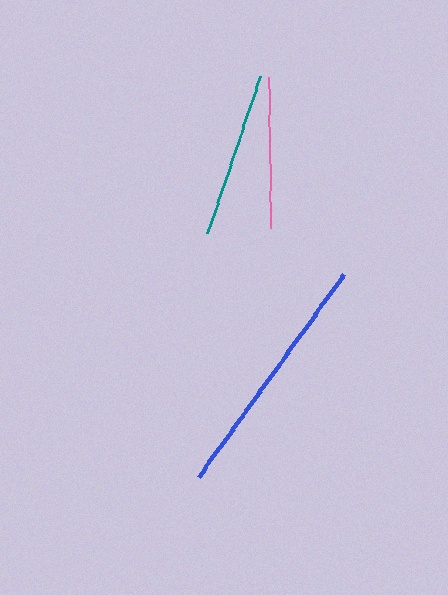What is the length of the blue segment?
The blue segment is approximately 250 pixels long.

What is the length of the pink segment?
The pink segment is approximately 151 pixels long.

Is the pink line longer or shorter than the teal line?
The teal line is longer than the pink line.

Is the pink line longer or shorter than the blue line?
The blue line is longer than the pink line.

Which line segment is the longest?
The blue line is the longest at approximately 250 pixels.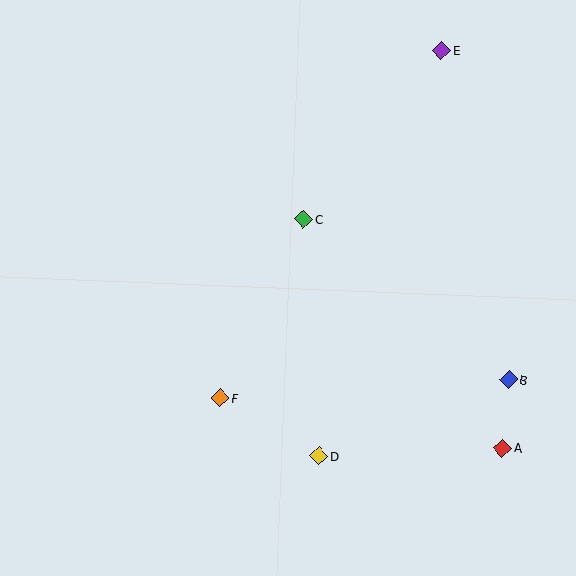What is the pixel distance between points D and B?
The distance between D and B is 204 pixels.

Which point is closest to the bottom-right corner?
Point A is closest to the bottom-right corner.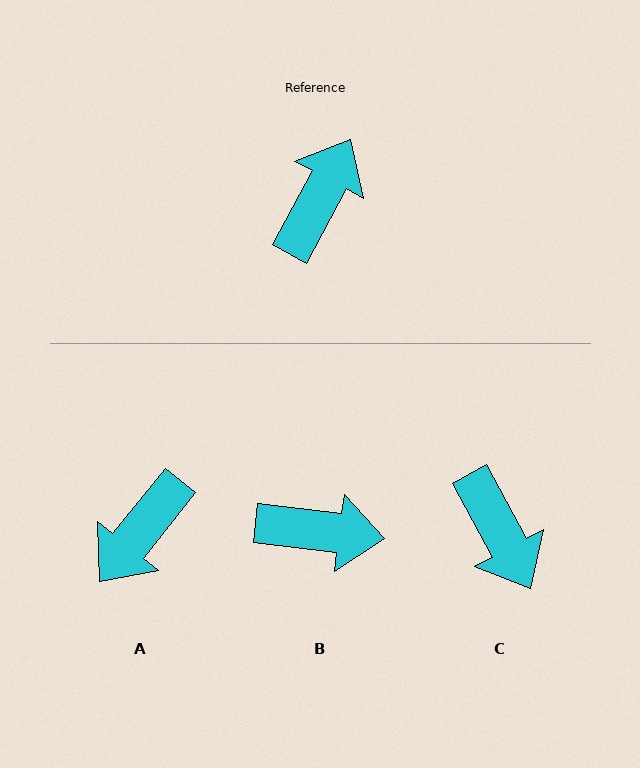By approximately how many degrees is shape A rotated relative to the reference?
Approximately 169 degrees counter-clockwise.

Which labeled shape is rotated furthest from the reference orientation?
A, about 169 degrees away.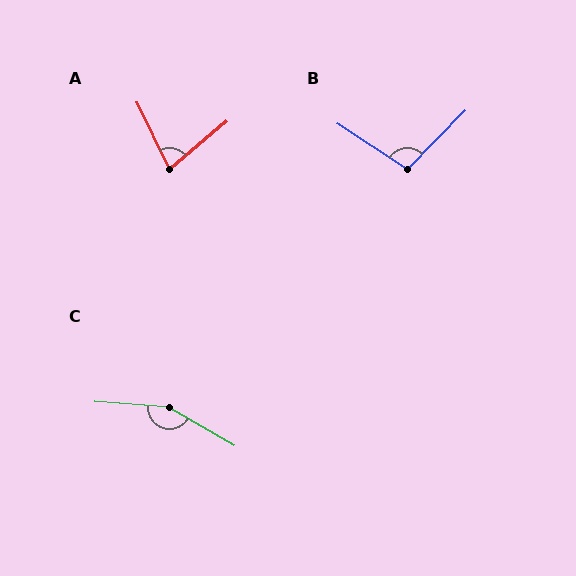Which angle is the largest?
C, at approximately 154 degrees.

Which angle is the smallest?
A, at approximately 76 degrees.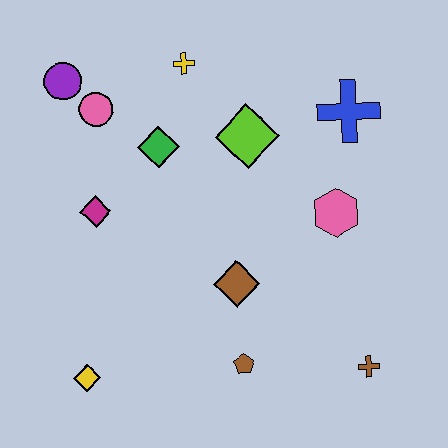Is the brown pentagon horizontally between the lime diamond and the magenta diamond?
Yes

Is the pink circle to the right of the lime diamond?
No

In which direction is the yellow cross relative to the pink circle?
The yellow cross is to the right of the pink circle.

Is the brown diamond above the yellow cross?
No